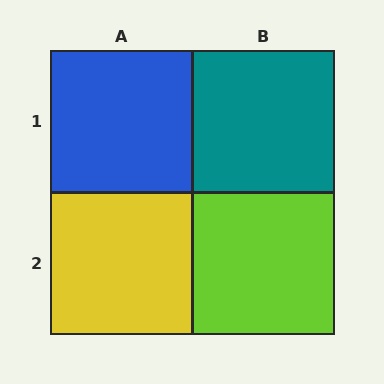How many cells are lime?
1 cell is lime.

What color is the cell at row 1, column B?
Teal.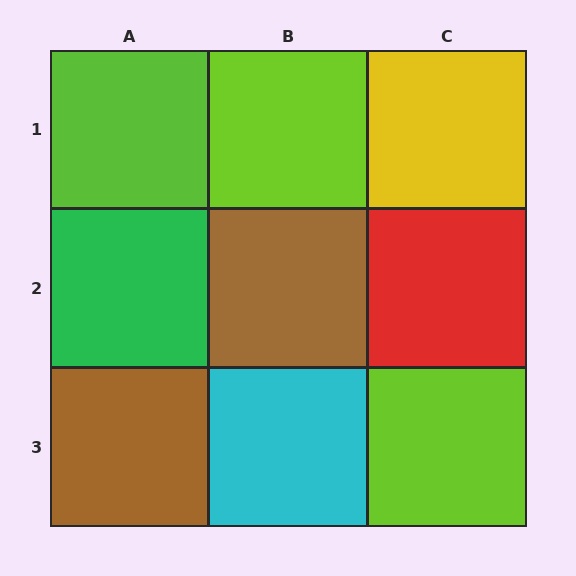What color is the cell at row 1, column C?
Yellow.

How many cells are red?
1 cell is red.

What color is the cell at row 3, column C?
Lime.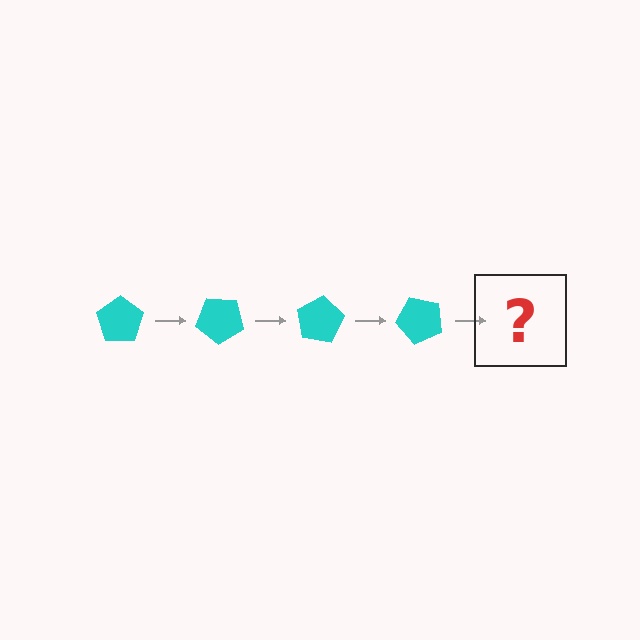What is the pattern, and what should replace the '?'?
The pattern is that the pentagon rotates 40 degrees each step. The '?' should be a cyan pentagon rotated 160 degrees.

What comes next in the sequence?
The next element should be a cyan pentagon rotated 160 degrees.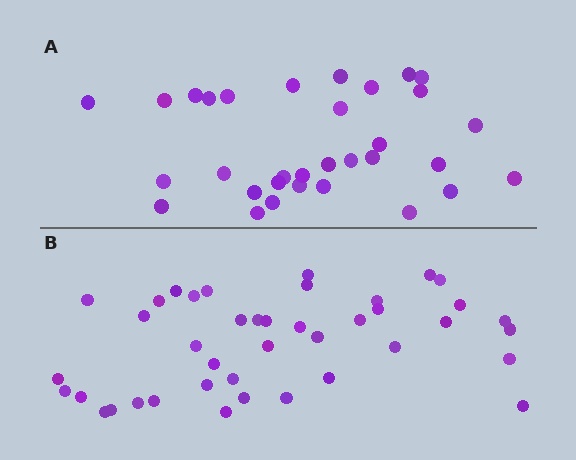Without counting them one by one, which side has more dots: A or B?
Region B (the bottom region) has more dots.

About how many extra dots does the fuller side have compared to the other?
Region B has roughly 8 or so more dots than region A.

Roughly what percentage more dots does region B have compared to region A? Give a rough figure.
About 30% more.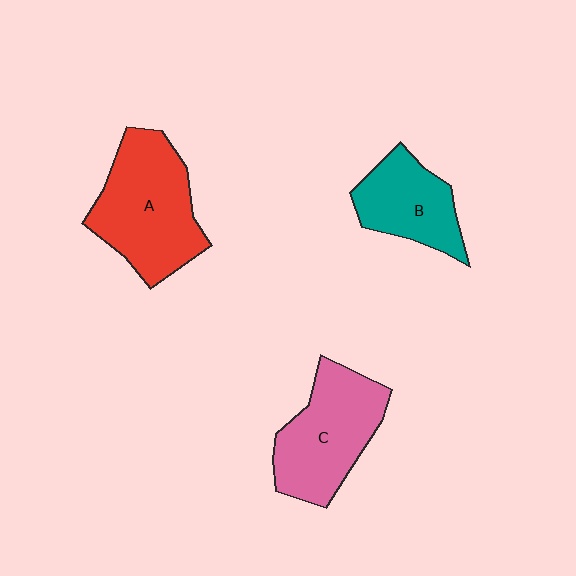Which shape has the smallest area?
Shape B (teal).